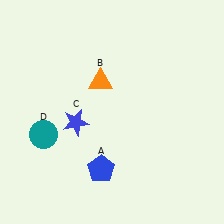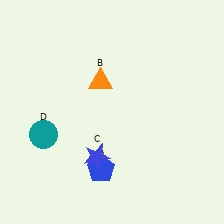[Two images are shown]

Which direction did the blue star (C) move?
The blue star (C) moved down.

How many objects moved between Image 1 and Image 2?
1 object moved between the two images.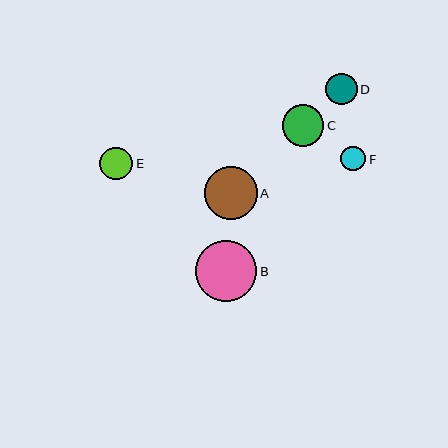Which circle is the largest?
Circle B is the largest with a size of approximately 61 pixels.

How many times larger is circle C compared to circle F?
Circle C is approximately 1.7 times the size of circle F.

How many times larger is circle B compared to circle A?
Circle B is approximately 1.2 times the size of circle A.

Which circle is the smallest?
Circle F is the smallest with a size of approximately 25 pixels.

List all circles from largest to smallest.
From largest to smallest: B, A, C, E, D, F.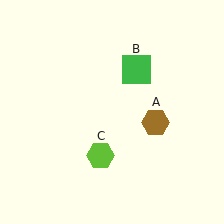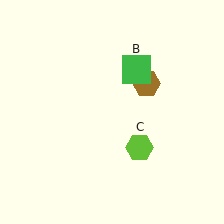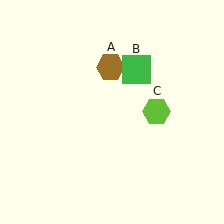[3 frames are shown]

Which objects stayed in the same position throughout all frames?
Green square (object B) remained stationary.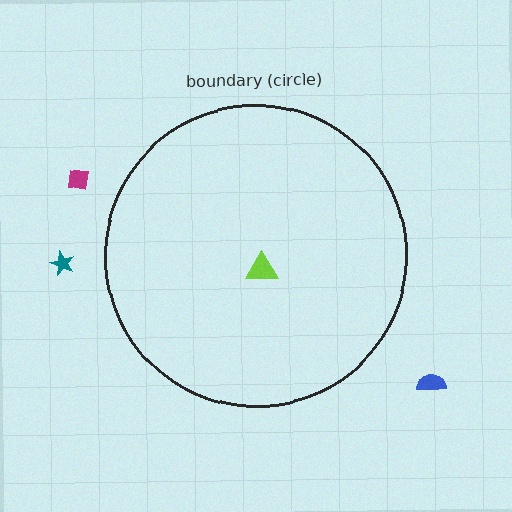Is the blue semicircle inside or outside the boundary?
Outside.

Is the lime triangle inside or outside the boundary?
Inside.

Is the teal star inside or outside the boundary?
Outside.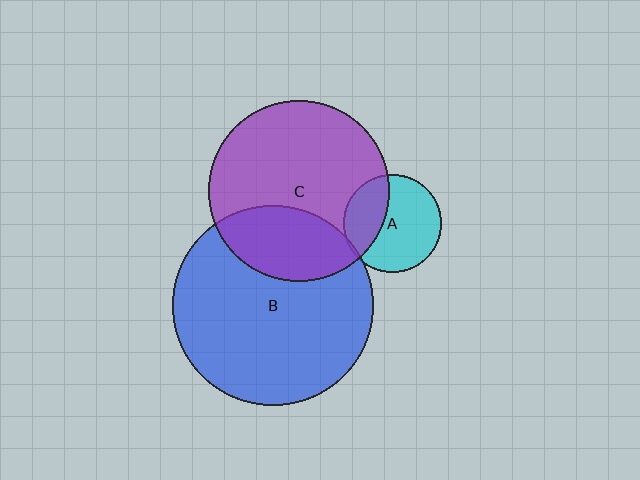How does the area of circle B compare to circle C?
Approximately 1.2 times.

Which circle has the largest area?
Circle B (blue).